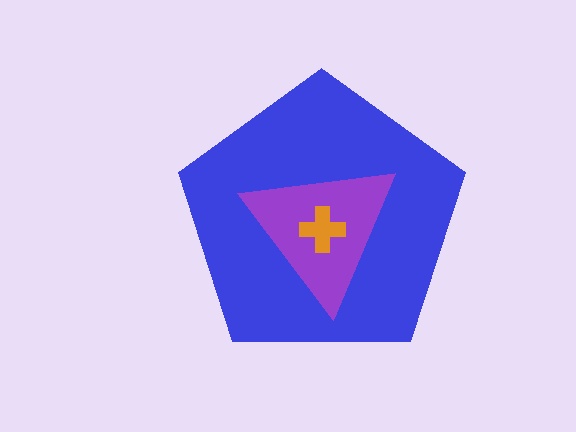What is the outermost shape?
The blue pentagon.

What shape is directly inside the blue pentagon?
The purple triangle.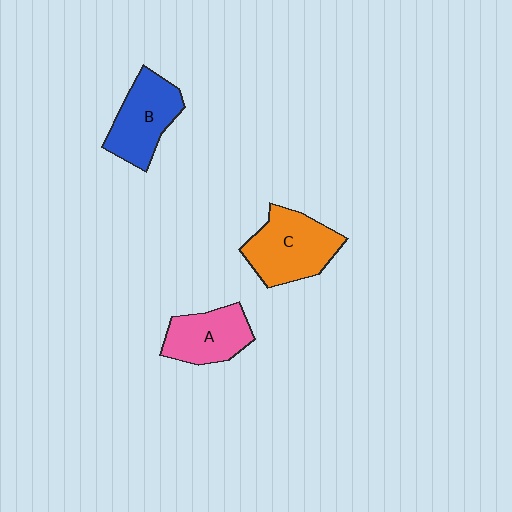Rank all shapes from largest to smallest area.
From largest to smallest: C (orange), B (blue), A (pink).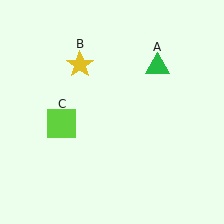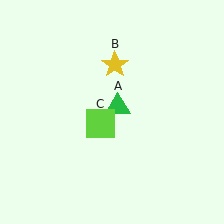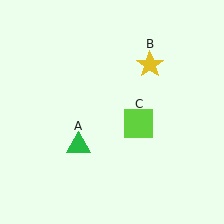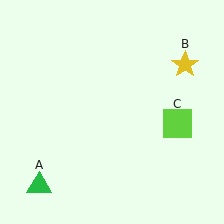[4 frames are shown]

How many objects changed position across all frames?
3 objects changed position: green triangle (object A), yellow star (object B), lime square (object C).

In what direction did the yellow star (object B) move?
The yellow star (object B) moved right.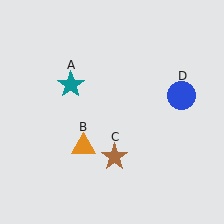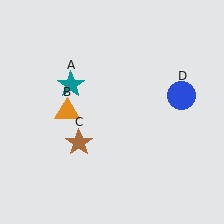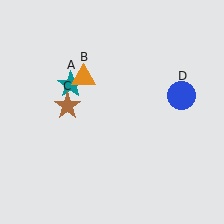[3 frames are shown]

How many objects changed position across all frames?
2 objects changed position: orange triangle (object B), brown star (object C).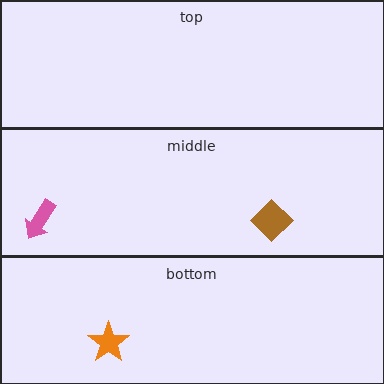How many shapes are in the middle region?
2.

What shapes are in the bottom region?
The orange star.